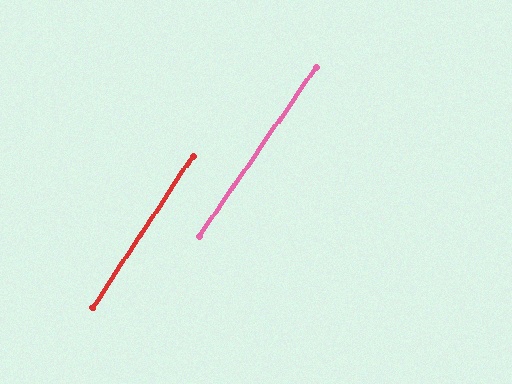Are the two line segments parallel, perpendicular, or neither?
Parallel — their directions differ by only 1.5°.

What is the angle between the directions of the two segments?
Approximately 2 degrees.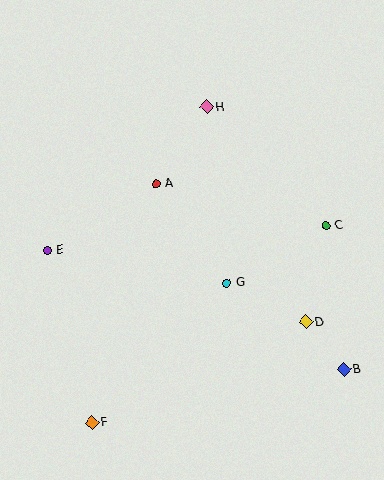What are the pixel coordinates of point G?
Point G is at (227, 283).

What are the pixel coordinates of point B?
Point B is at (344, 370).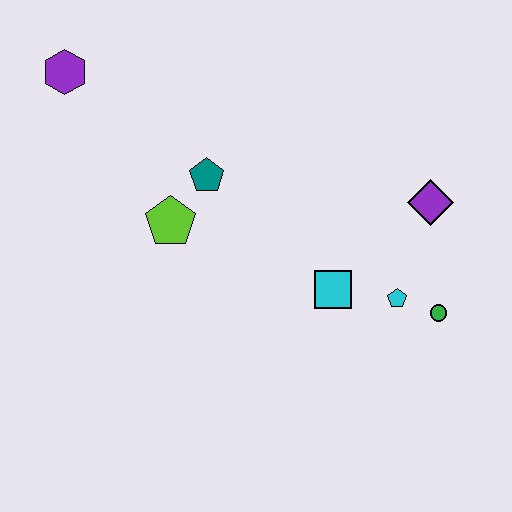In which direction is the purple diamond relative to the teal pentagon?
The purple diamond is to the right of the teal pentagon.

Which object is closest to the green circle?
The cyan pentagon is closest to the green circle.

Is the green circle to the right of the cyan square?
Yes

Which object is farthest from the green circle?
The purple hexagon is farthest from the green circle.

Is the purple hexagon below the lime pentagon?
No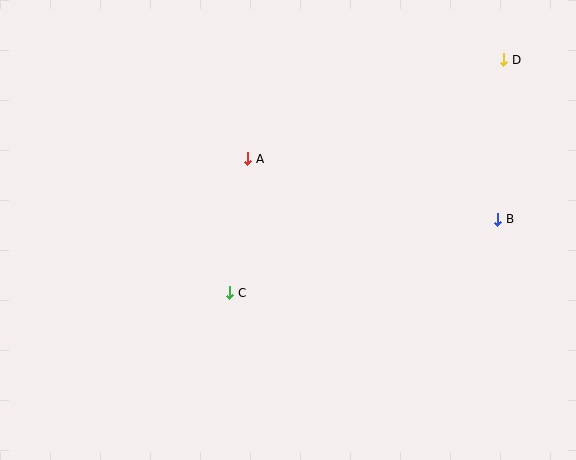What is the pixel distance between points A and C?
The distance between A and C is 135 pixels.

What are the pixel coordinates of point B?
Point B is at (498, 219).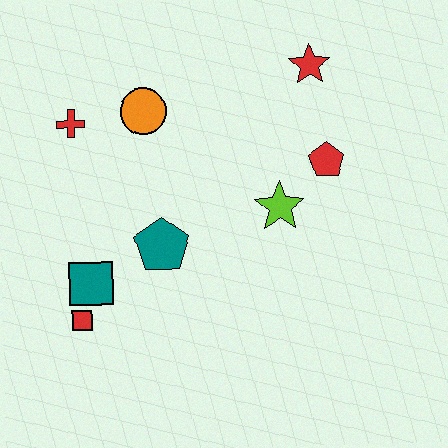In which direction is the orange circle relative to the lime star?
The orange circle is to the left of the lime star.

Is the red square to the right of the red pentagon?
No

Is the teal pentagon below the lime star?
Yes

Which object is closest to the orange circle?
The red cross is closest to the orange circle.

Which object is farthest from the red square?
The red star is farthest from the red square.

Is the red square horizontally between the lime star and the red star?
No